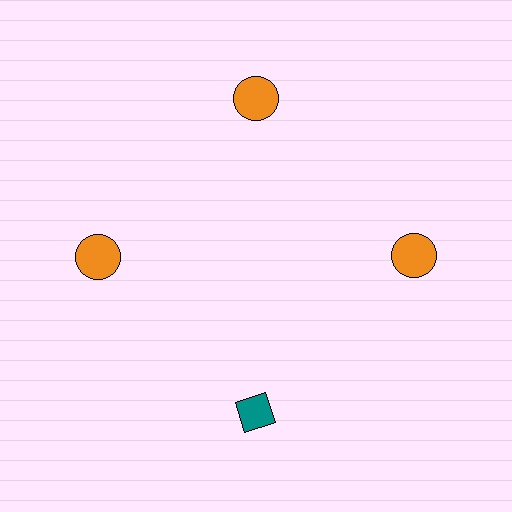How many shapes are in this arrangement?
There are 4 shapes arranged in a ring pattern.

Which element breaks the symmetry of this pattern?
The teal diamond at roughly the 6 o'clock position breaks the symmetry. All other shapes are orange circles.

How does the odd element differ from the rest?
It differs in both color (teal instead of orange) and shape (diamond instead of circle).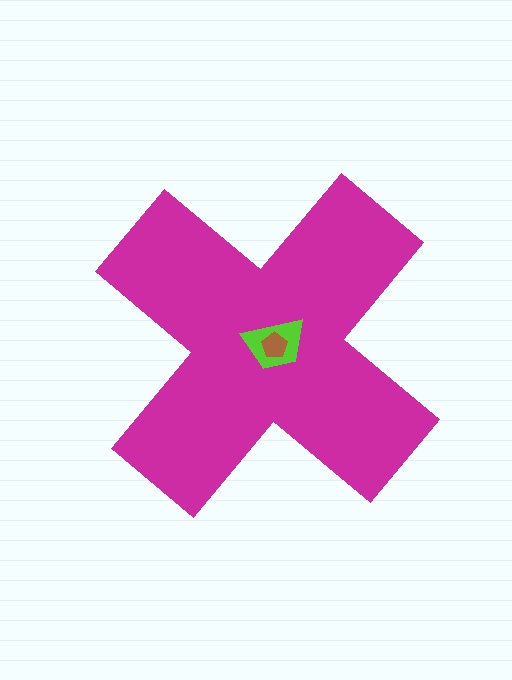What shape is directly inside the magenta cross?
The lime trapezoid.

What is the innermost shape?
The brown pentagon.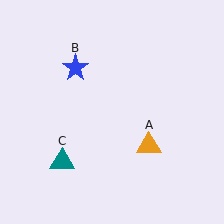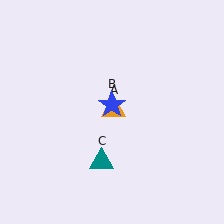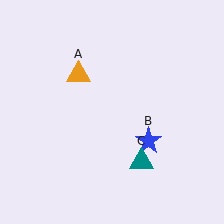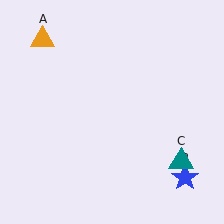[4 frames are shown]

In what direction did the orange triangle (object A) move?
The orange triangle (object A) moved up and to the left.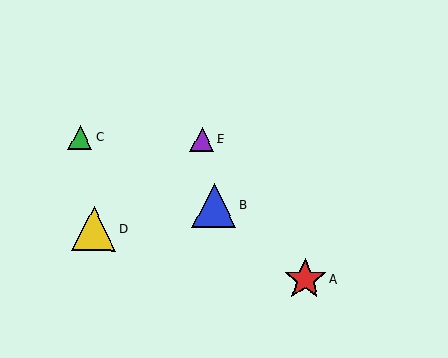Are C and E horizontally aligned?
Yes, both are at y≈137.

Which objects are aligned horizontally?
Objects C, E are aligned horizontally.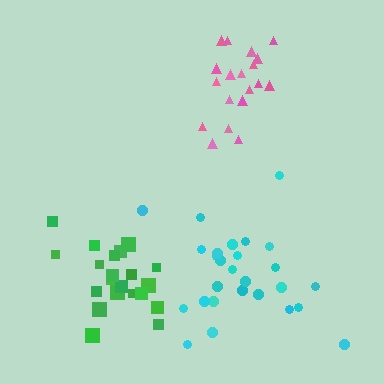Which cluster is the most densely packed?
Green.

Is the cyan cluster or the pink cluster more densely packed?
Pink.